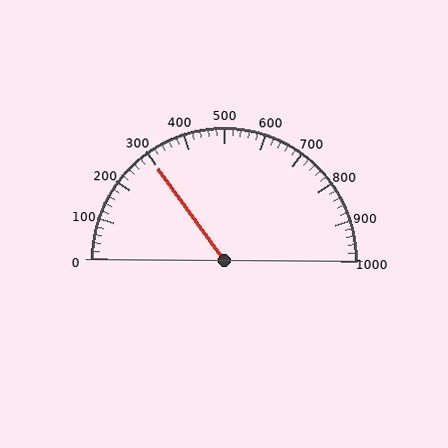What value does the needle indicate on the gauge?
The needle indicates approximately 300.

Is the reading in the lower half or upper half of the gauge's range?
The reading is in the lower half of the range (0 to 1000).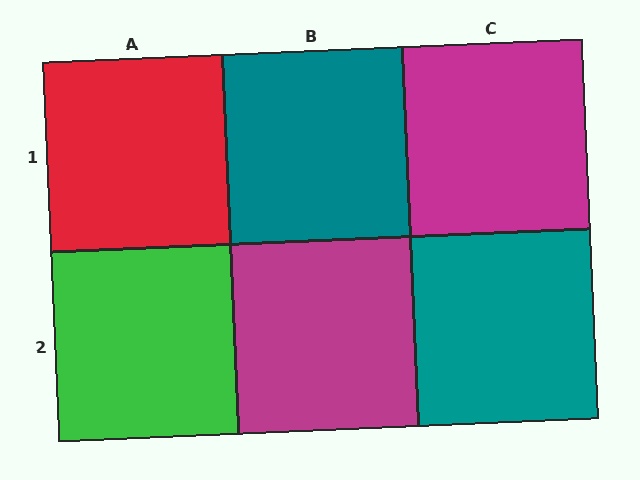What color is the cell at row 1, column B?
Teal.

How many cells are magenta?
2 cells are magenta.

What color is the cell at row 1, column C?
Magenta.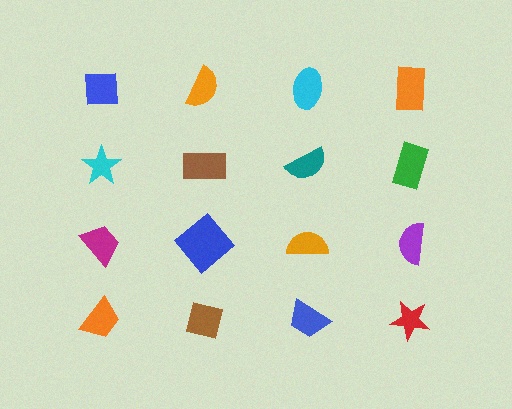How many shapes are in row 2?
4 shapes.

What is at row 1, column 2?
An orange semicircle.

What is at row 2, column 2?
A brown rectangle.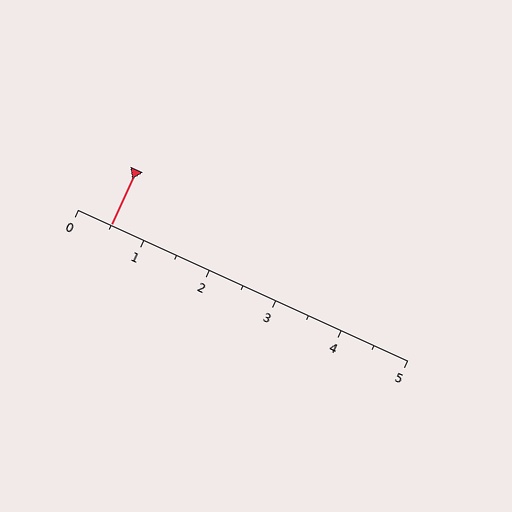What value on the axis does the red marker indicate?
The marker indicates approximately 0.5.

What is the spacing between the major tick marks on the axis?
The major ticks are spaced 1 apart.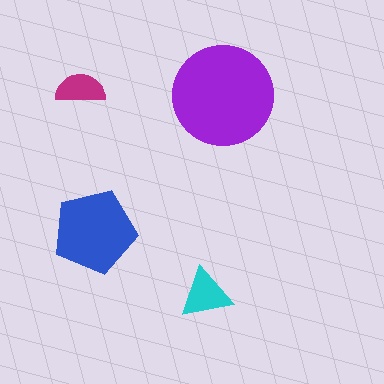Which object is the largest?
The purple circle.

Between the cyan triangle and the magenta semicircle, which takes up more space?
The cyan triangle.